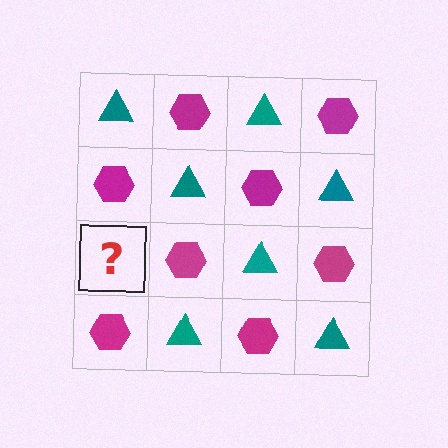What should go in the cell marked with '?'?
The missing cell should contain a teal triangle.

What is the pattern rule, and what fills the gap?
The rule is that it alternates teal triangle and magenta hexagon in a checkerboard pattern. The gap should be filled with a teal triangle.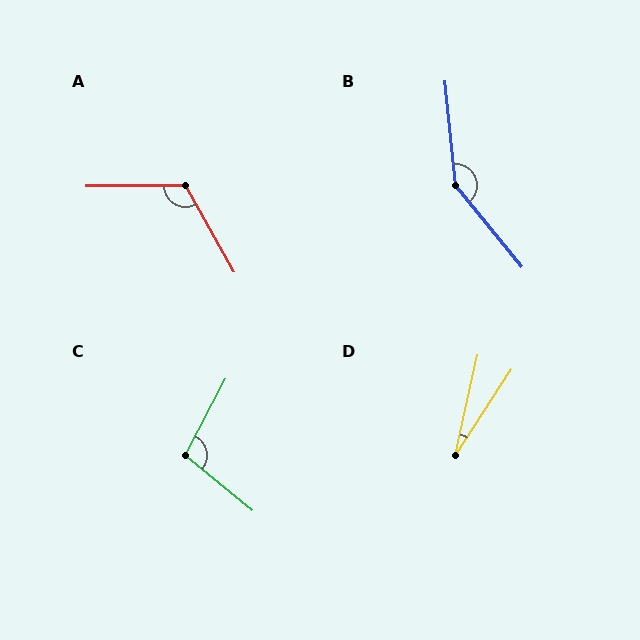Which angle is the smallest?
D, at approximately 21 degrees.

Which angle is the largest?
B, at approximately 146 degrees.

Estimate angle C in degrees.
Approximately 102 degrees.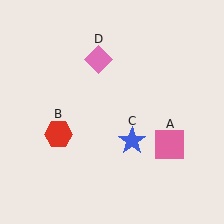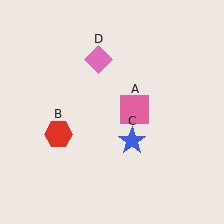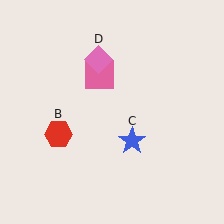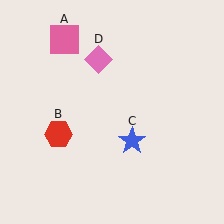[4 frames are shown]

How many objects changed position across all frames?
1 object changed position: pink square (object A).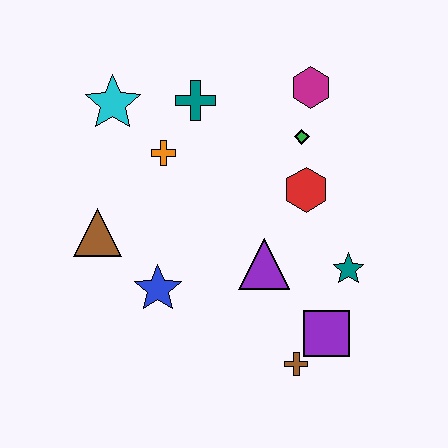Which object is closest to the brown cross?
The purple square is closest to the brown cross.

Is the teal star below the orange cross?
Yes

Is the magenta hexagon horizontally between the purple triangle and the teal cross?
No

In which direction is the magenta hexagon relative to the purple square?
The magenta hexagon is above the purple square.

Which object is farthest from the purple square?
The cyan star is farthest from the purple square.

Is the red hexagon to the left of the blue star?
No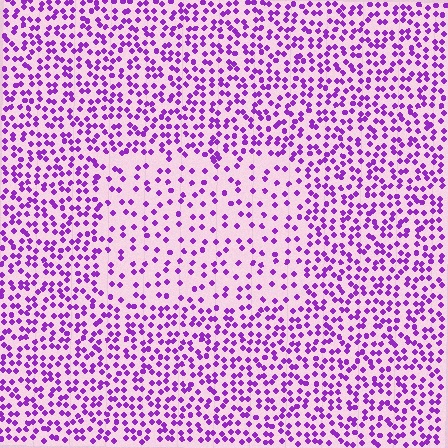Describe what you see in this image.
The image contains small purple elements arranged at two different densities. A rectangle-shaped region is visible where the elements are less densely packed than the surrounding area.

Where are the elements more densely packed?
The elements are more densely packed outside the rectangle boundary.